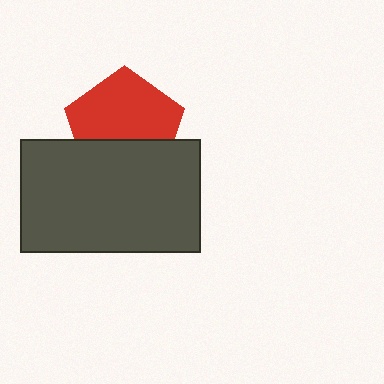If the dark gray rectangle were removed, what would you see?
You would see the complete red pentagon.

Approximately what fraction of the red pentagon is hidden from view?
Roughly 37% of the red pentagon is hidden behind the dark gray rectangle.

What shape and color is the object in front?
The object in front is a dark gray rectangle.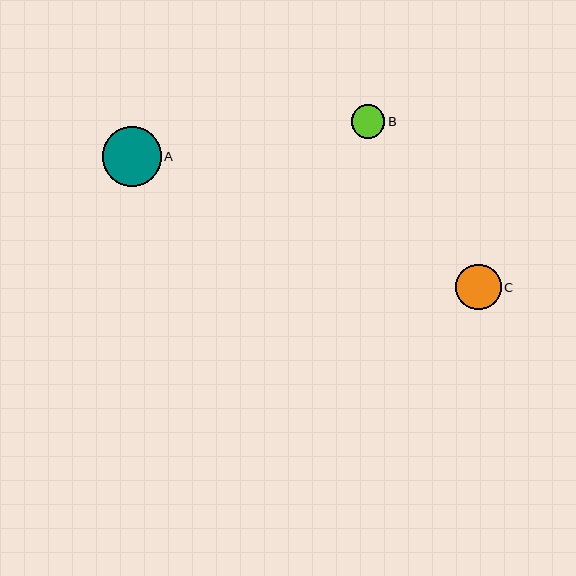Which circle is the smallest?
Circle B is the smallest with a size of approximately 33 pixels.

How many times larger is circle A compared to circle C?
Circle A is approximately 1.3 times the size of circle C.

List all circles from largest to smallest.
From largest to smallest: A, C, B.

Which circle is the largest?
Circle A is the largest with a size of approximately 59 pixels.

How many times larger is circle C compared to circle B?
Circle C is approximately 1.4 times the size of circle B.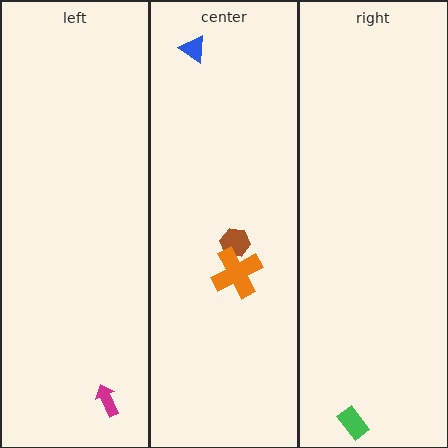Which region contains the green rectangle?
The right region.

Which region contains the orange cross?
The center region.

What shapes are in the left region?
The magenta arrow.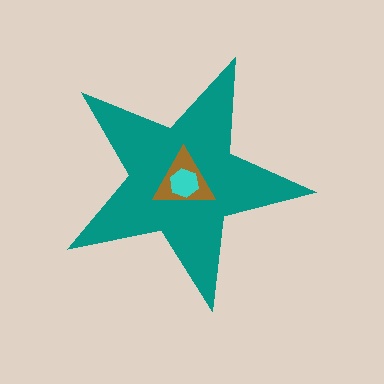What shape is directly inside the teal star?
The brown triangle.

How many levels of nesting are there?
3.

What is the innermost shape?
The cyan hexagon.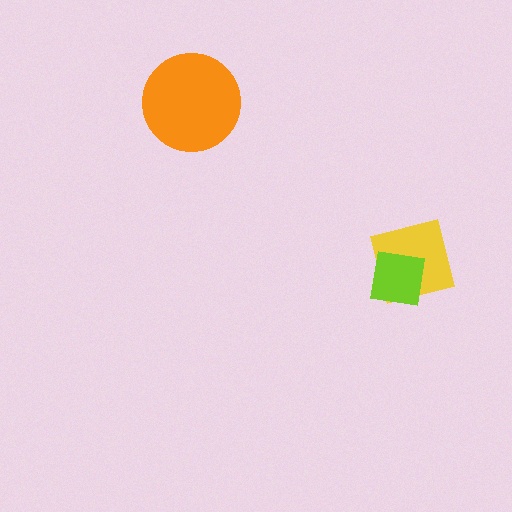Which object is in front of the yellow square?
The lime square is in front of the yellow square.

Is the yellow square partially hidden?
Yes, it is partially covered by another shape.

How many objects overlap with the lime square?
1 object overlaps with the lime square.